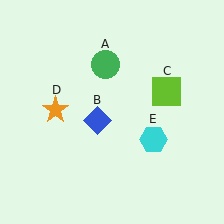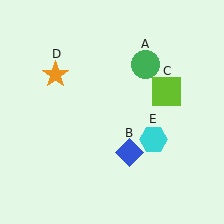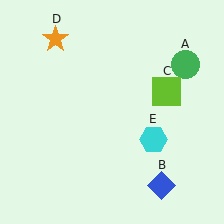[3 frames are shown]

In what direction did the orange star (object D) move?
The orange star (object D) moved up.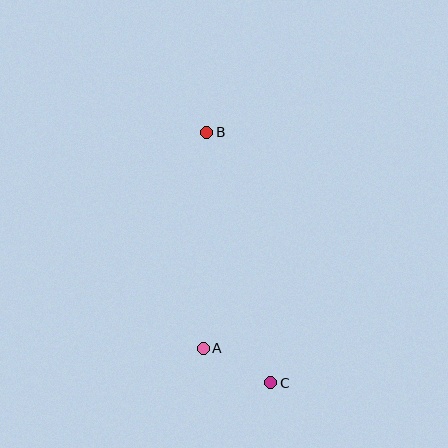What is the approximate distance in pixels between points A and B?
The distance between A and B is approximately 216 pixels.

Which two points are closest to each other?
Points A and C are closest to each other.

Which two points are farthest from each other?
Points B and C are farthest from each other.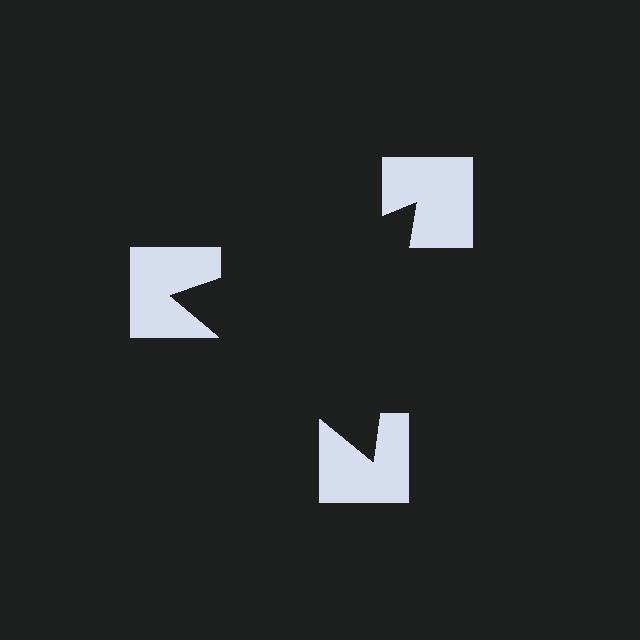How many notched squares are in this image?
There are 3 — one at each vertex of the illusory triangle.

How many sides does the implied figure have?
3 sides.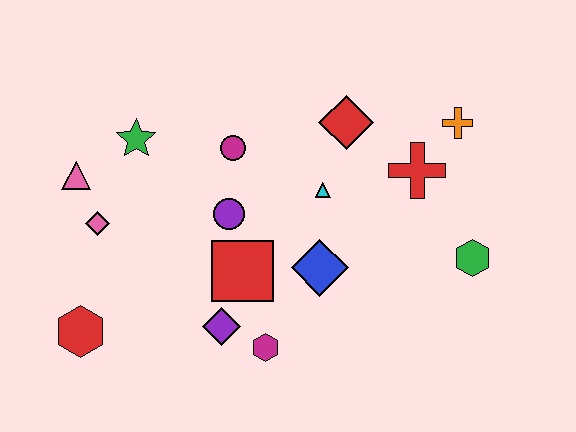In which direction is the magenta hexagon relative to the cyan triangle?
The magenta hexagon is below the cyan triangle.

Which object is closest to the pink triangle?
The pink diamond is closest to the pink triangle.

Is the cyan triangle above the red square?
Yes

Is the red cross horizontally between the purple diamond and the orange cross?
Yes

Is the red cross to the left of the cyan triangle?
No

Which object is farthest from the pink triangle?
The green hexagon is farthest from the pink triangle.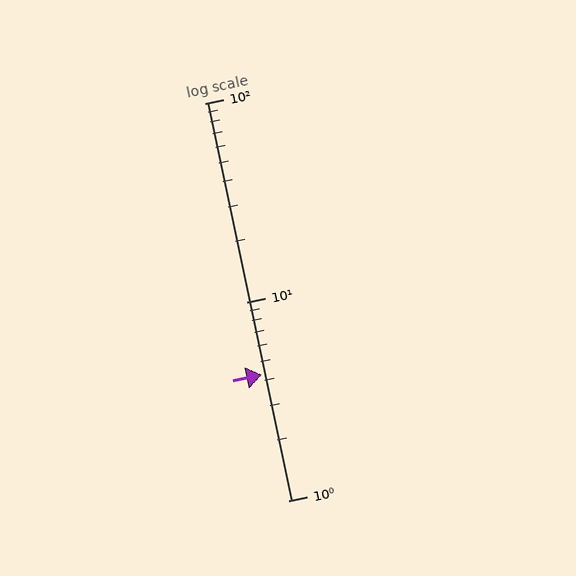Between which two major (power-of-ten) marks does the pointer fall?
The pointer is between 1 and 10.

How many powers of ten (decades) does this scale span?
The scale spans 2 decades, from 1 to 100.